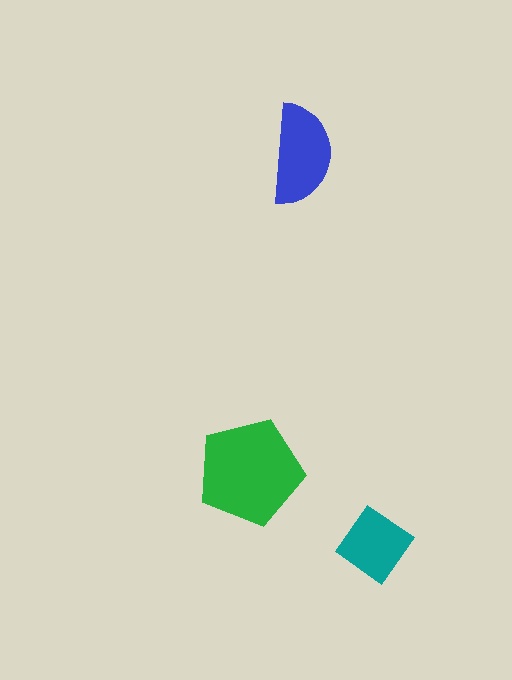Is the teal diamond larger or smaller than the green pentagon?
Smaller.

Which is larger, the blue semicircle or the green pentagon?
The green pentagon.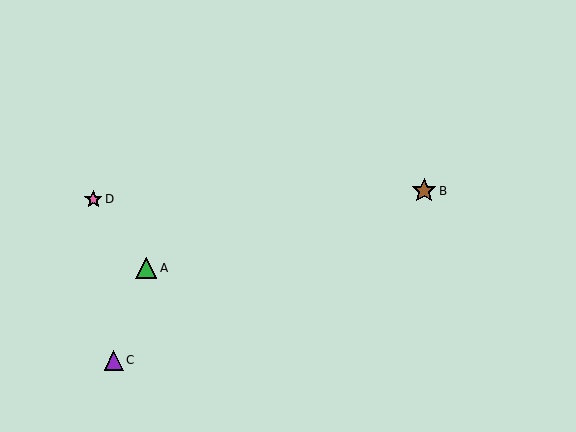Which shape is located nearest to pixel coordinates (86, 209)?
The pink star (labeled D) at (93, 199) is nearest to that location.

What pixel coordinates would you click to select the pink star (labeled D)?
Click at (93, 199) to select the pink star D.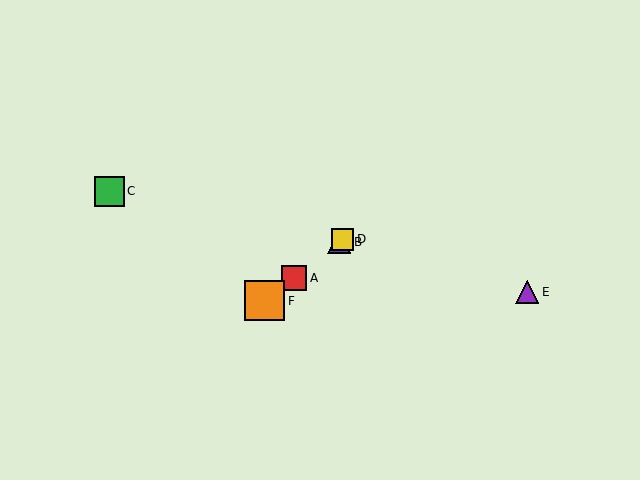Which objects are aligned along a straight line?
Objects A, B, D, F are aligned along a straight line.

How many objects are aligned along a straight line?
4 objects (A, B, D, F) are aligned along a straight line.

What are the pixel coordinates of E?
Object E is at (527, 292).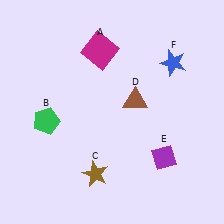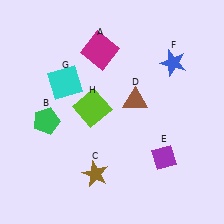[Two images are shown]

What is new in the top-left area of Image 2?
A lime square (H) was added in the top-left area of Image 2.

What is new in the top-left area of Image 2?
A cyan square (G) was added in the top-left area of Image 2.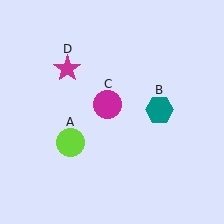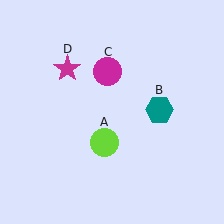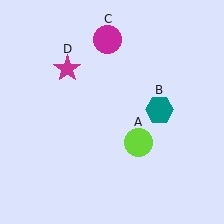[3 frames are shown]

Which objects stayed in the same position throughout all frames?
Teal hexagon (object B) and magenta star (object D) remained stationary.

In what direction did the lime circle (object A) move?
The lime circle (object A) moved right.